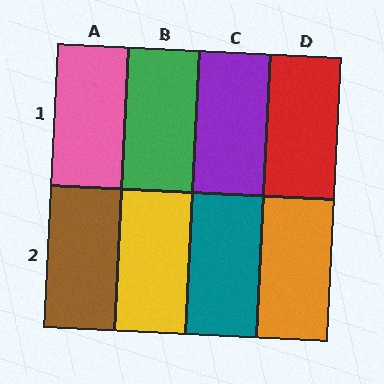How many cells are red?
1 cell is red.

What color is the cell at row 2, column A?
Brown.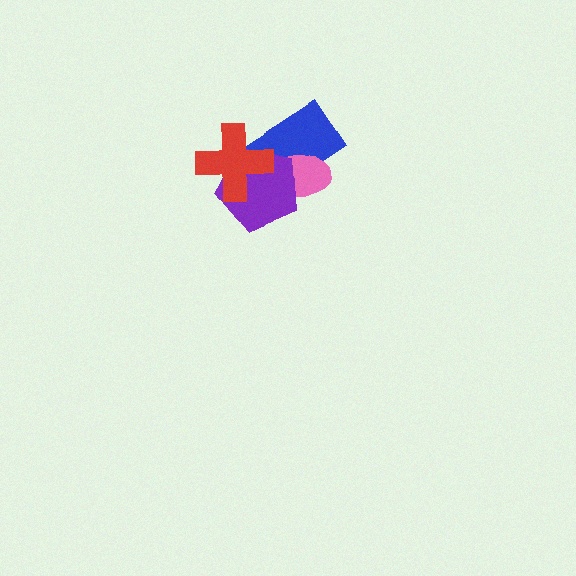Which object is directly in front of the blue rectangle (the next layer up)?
The pink ellipse is directly in front of the blue rectangle.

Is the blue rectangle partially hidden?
Yes, it is partially covered by another shape.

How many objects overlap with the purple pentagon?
3 objects overlap with the purple pentagon.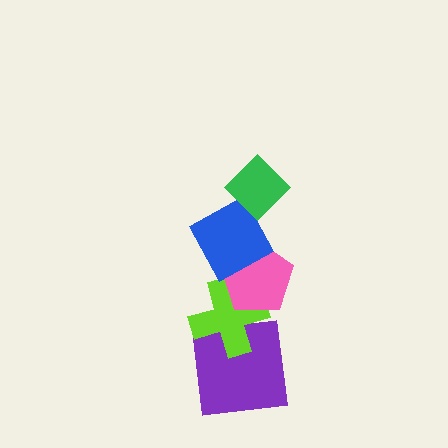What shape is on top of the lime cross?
The pink pentagon is on top of the lime cross.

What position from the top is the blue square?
The blue square is 2nd from the top.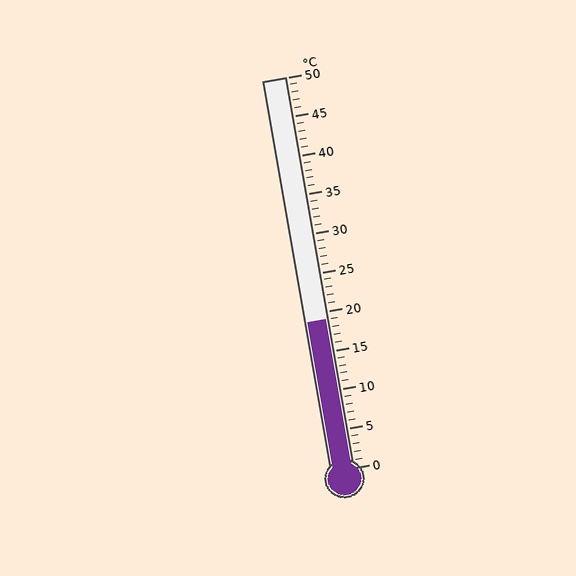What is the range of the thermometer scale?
The thermometer scale ranges from 0°C to 50°C.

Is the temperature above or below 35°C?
The temperature is below 35°C.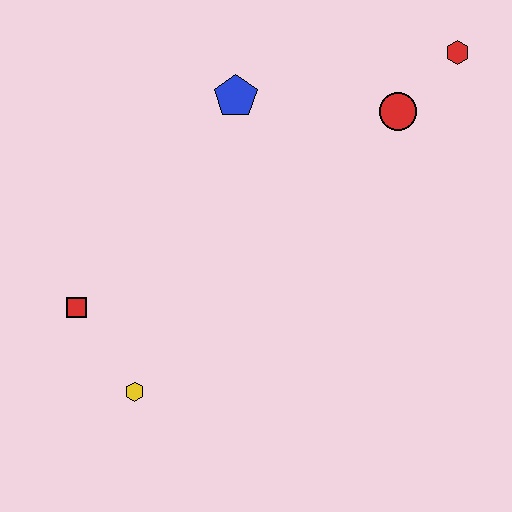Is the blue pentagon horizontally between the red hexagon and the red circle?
No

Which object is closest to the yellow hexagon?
The red square is closest to the yellow hexagon.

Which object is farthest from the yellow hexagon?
The red hexagon is farthest from the yellow hexagon.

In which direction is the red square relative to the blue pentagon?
The red square is below the blue pentagon.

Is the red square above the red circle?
No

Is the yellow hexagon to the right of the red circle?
No